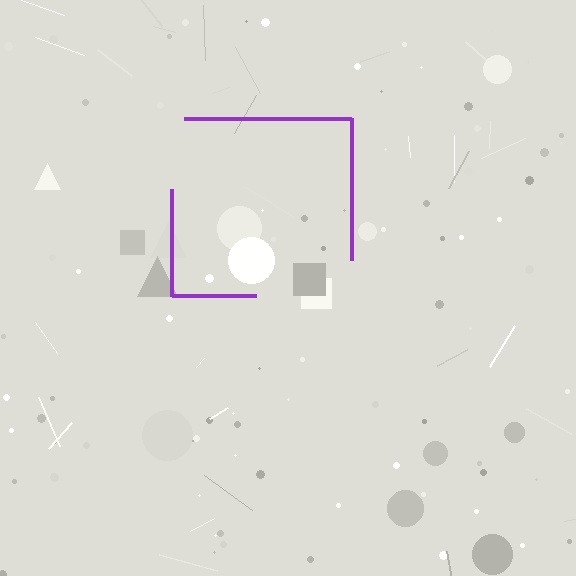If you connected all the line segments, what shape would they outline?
They would outline a square.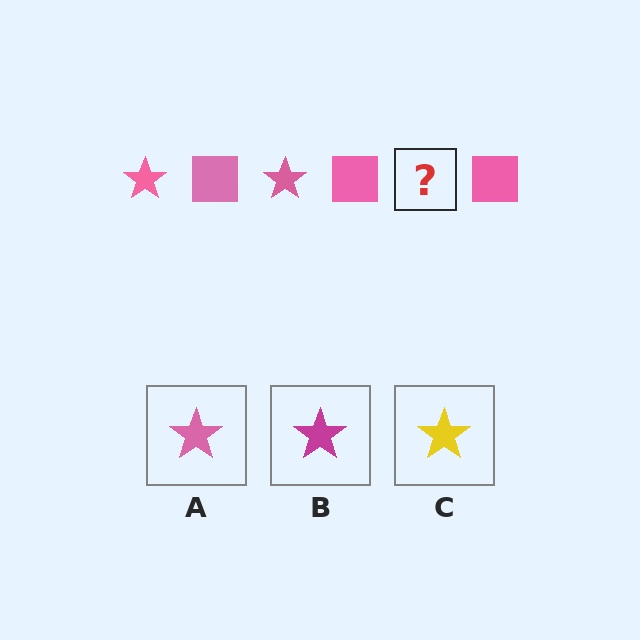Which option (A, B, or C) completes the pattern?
A.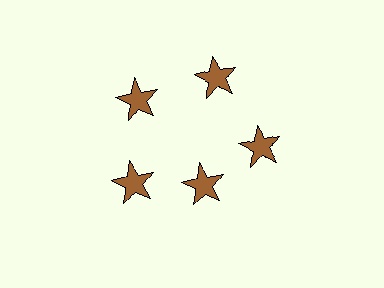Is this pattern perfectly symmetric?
No. The 5 brown stars are arranged in a ring, but one element near the 5 o'clock position is pulled inward toward the center, breaking the 5-fold rotational symmetry.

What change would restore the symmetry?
The symmetry would be restored by moving it outward, back onto the ring so that all 5 stars sit at equal angles and equal distance from the center.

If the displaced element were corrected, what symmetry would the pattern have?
It would have 5-fold rotational symmetry — the pattern would map onto itself every 72 degrees.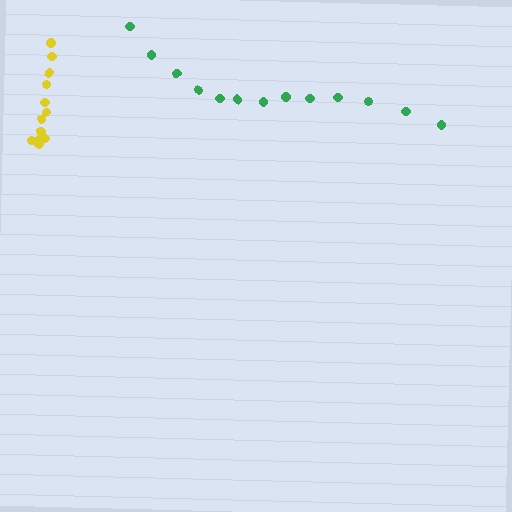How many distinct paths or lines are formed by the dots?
There are 2 distinct paths.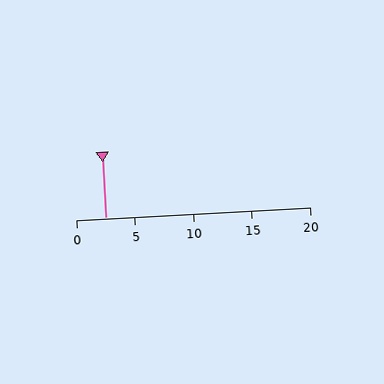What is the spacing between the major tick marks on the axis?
The major ticks are spaced 5 apart.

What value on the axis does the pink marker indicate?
The marker indicates approximately 2.5.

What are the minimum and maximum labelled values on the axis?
The axis runs from 0 to 20.